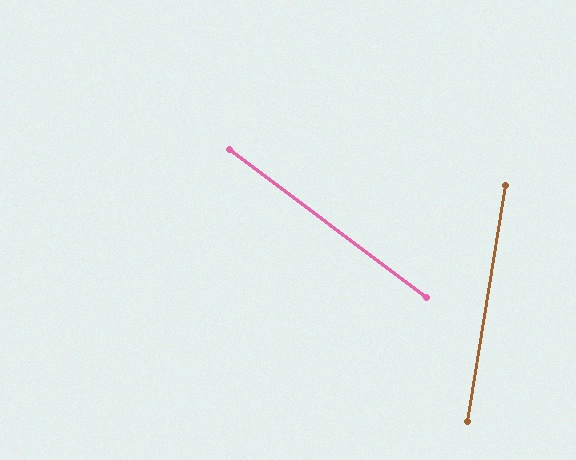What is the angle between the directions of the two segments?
Approximately 62 degrees.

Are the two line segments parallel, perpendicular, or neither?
Neither parallel nor perpendicular — they differ by about 62°.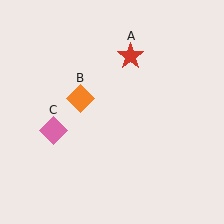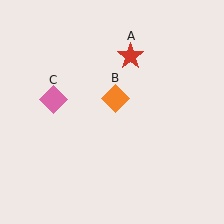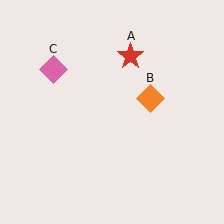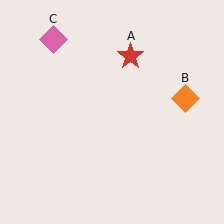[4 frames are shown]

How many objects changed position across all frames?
2 objects changed position: orange diamond (object B), pink diamond (object C).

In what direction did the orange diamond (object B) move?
The orange diamond (object B) moved right.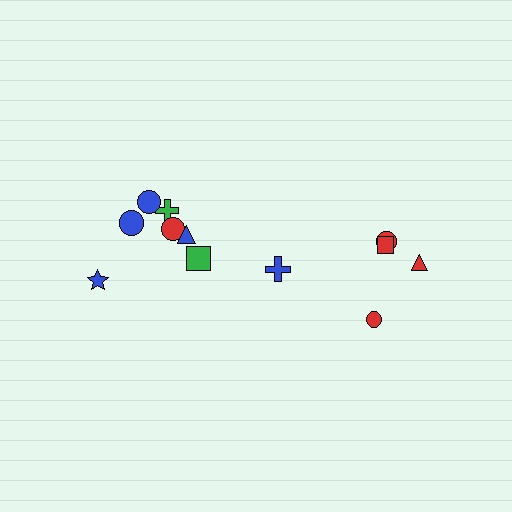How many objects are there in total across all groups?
There are 12 objects.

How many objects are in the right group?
There are 5 objects.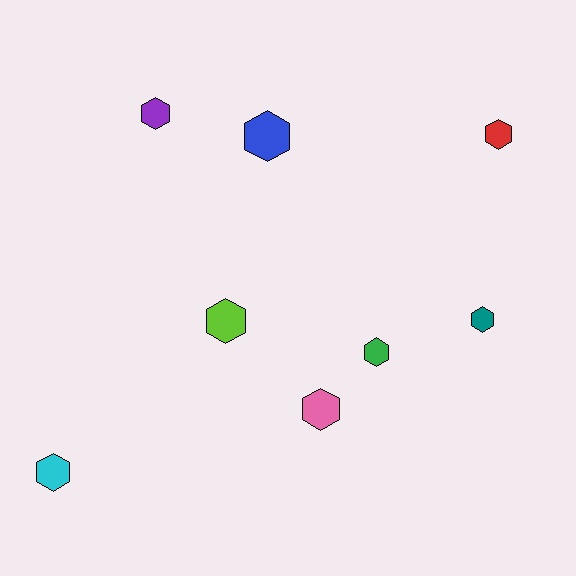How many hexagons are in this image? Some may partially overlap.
There are 8 hexagons.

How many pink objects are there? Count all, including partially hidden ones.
There is 1 pink object.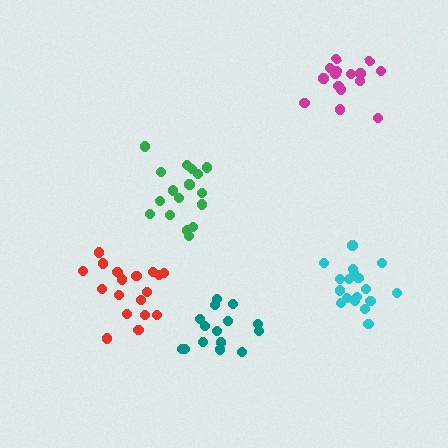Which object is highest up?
The magenta cluster is topmost.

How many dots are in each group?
Group 1: 18 dots, Group 2: 18 dots, Group 3: 15 dots, Group 4: 17 dots, Group 5: 17 dots (85 total).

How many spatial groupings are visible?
There are 5 spatial groupings.